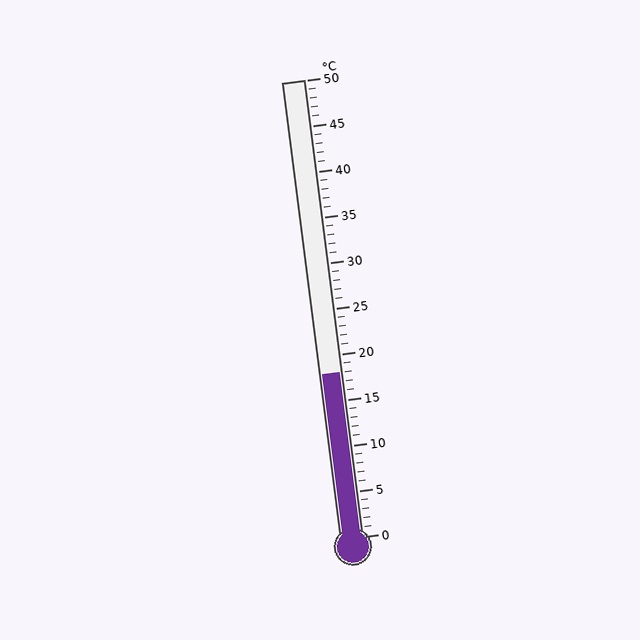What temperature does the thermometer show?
The thermometer shows approximately 18°C.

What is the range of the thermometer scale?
The thermometer scale ranges from 0°C to 50°C.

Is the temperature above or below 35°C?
The temperature is below 35°C.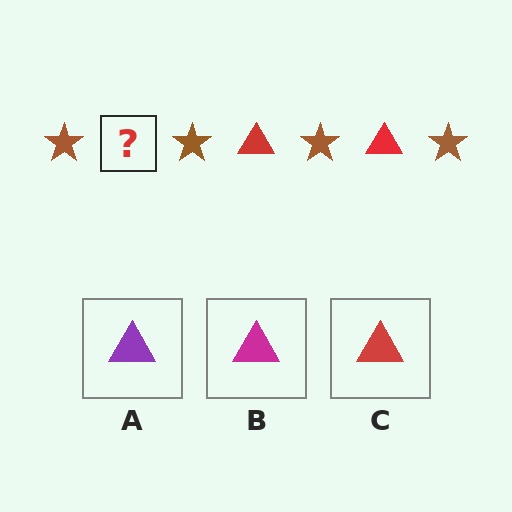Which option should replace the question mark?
Option C.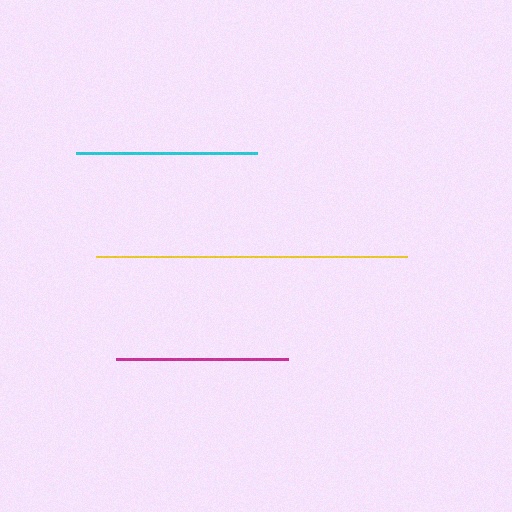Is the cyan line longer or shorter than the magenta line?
The cyan line is longer than the magenta line.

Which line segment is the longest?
The yellow line is the longest at approximately 311 pixels.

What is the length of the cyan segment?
The cyan segment is approximately 181 pixels long.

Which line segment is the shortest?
The magenta line is the shortest at approximately 171 pixels.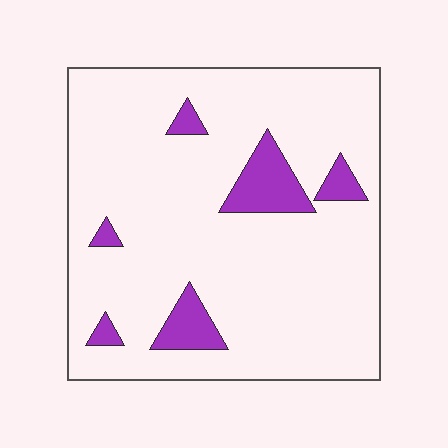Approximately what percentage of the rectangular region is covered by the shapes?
Approximately 10%.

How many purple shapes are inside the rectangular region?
6.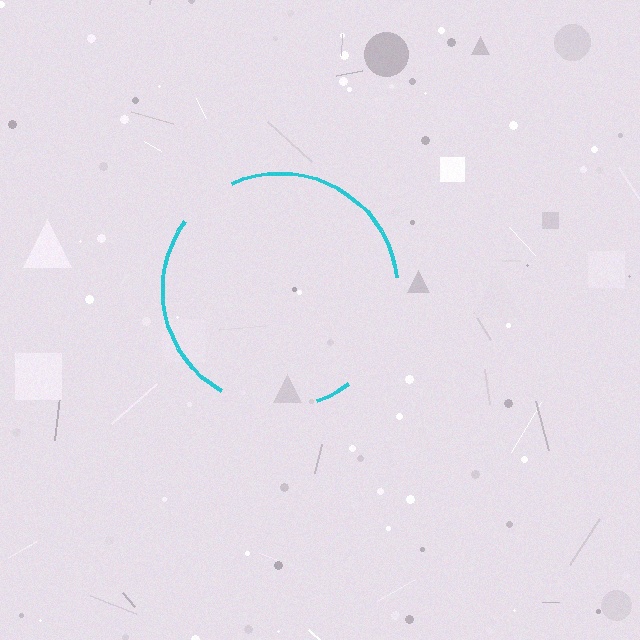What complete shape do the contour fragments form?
The contour fragments form a circle.